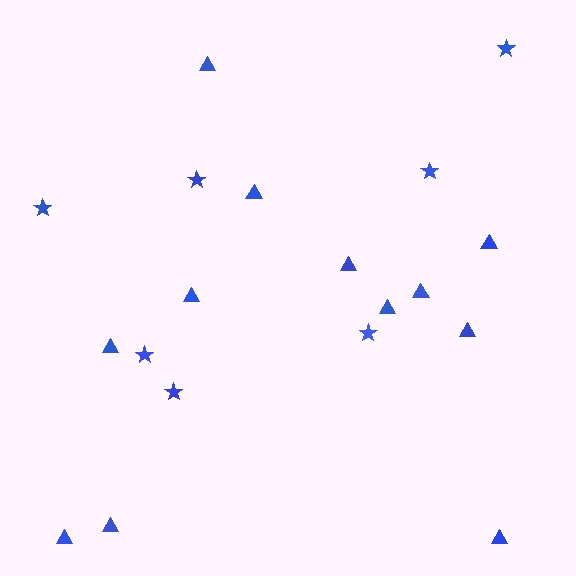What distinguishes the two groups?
There are 2 groups: one group of stars (7) and one group of triangles (12).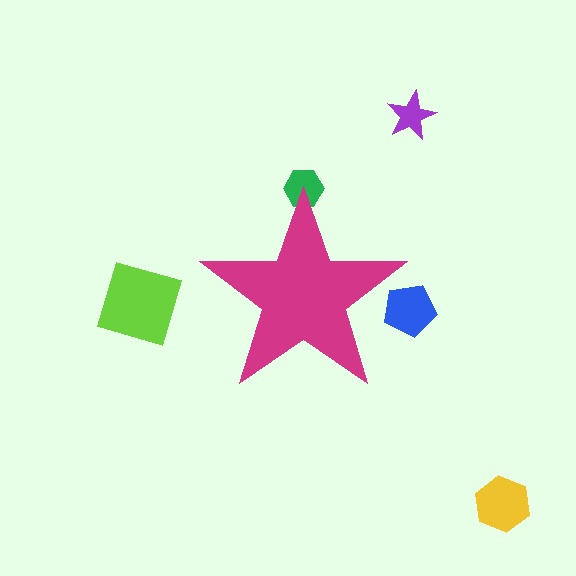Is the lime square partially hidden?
No, the lime square is fully visible.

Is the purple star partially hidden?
No, the purple star is fully visible.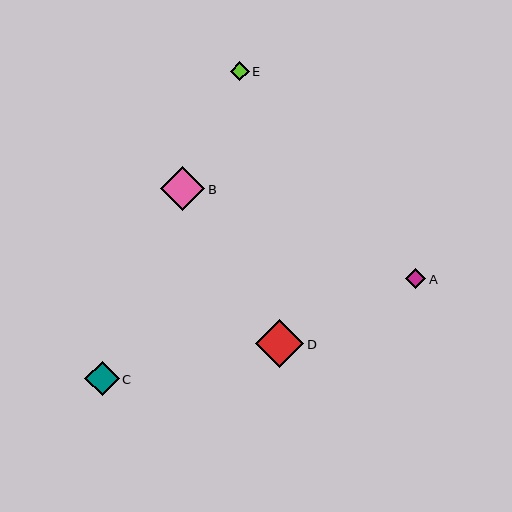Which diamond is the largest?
Diamond D is the largest with a size of approximately 48 pixels.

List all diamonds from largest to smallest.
From largest to smallest: D, B, C, A, E.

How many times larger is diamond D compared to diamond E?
Diamond D is approximately 2.5 times the size of diamond E.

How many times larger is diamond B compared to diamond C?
Diamond B is approximately 1.3 times the size of diamond C.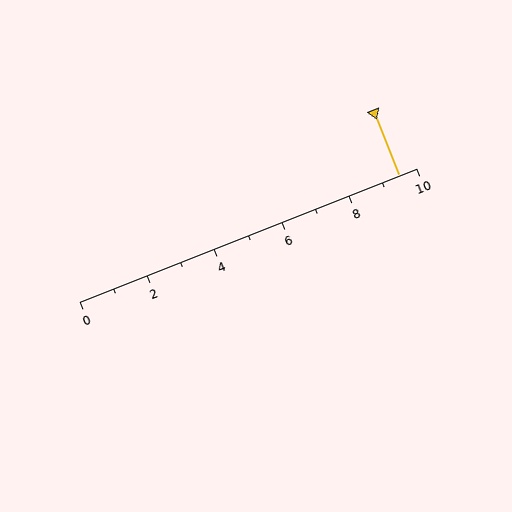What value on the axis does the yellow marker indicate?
The marker indicates approximately 9.5.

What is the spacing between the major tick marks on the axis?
The major ticks are spaced 2 apart.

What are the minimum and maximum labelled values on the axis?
The axis runs from 0 to 10.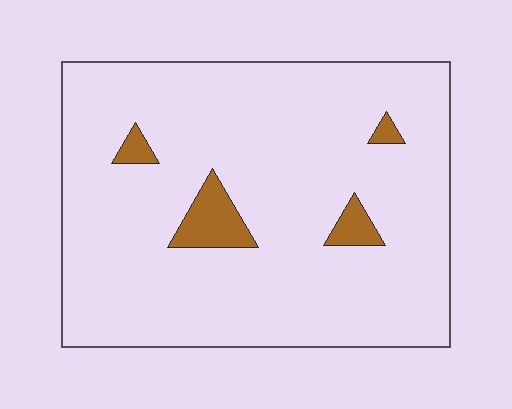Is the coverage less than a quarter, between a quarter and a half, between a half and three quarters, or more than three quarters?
Less than a quarter.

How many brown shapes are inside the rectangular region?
4.